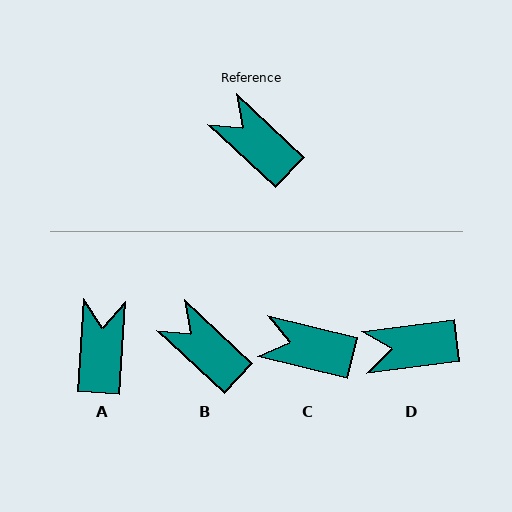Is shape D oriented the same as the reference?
No, it is off by about 50 degrees.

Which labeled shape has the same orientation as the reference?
B.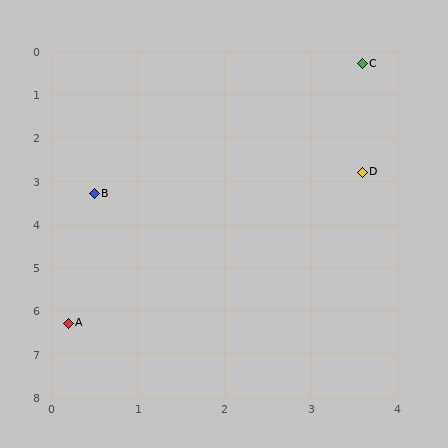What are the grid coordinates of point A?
Point A is at approximately (0.2, 6.3).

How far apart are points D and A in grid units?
Points D and A are about 4.9 grid units apart.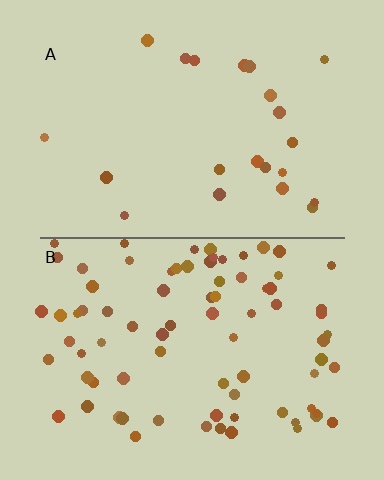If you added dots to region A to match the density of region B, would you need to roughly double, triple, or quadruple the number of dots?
Approximately quadruple.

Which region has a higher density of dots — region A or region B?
B (the bottom).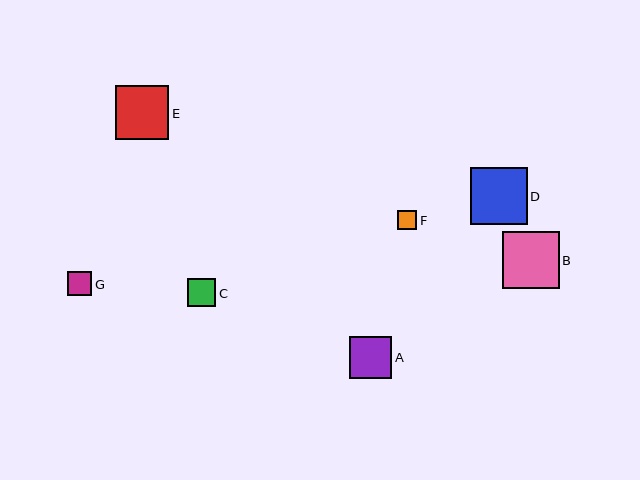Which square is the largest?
Square D is the largest with a size of approximately 57 pixels.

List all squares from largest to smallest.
From largest to smallest: D, B, E, A, C, G, F.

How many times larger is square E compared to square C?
Square E is approximately 1.9 times the size of square C.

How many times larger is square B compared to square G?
Square B is approximately 2.3 times the size of square G.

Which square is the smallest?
Square F is the smallest with a size of approximately 19 pixels.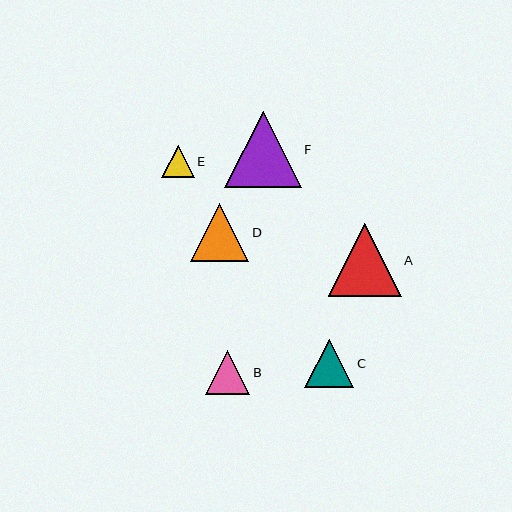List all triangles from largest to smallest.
From largest to smallest: F, A, D, C, B, E.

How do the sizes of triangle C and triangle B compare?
Triangle C and triangle B are approximately the same size.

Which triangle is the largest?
Triangle F is the largest with a size of approximately 77 pixels.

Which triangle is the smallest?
Triangle E is the smallest with a size of approximately 33 pixels.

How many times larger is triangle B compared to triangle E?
Triangle B is approximately 1.4 times the size of triangle E.